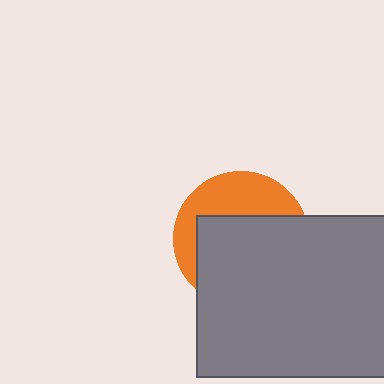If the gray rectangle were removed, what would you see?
You would see the complete orange circle.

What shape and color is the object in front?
The object in front is a gray rectangle.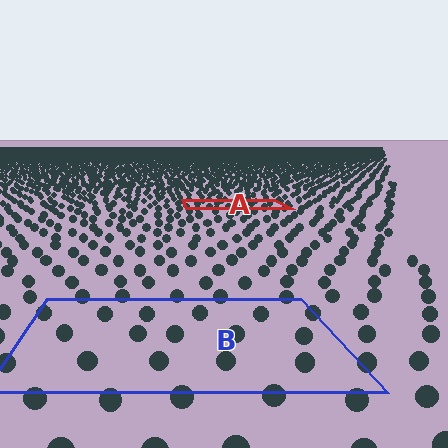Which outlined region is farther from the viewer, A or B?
Region A is farther from the viewer — the texture elements inside it appear smaller and more densely packed.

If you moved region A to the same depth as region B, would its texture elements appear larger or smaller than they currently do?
They would appear larger. At a closer depth, the same texture elements are projected at a bigger on-screen size.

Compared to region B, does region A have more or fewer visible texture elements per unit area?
Region A has more texture elements per unit area — they are packed more densely because it is farther away.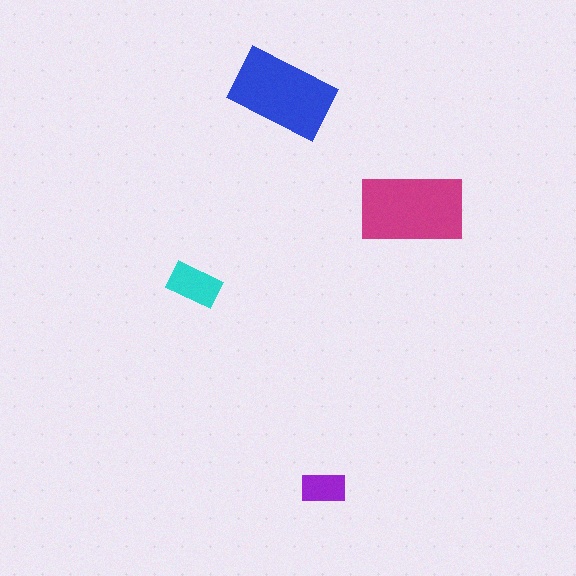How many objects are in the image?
There are 4 objects in the image.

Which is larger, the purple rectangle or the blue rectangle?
The blue one.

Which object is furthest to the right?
The magenta rectangle is rightmost.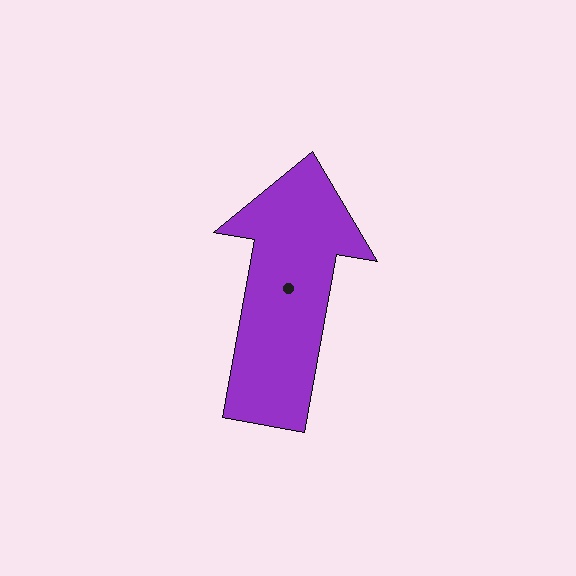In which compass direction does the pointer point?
North.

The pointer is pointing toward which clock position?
Roughly 12 o'clock.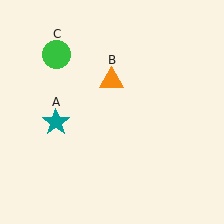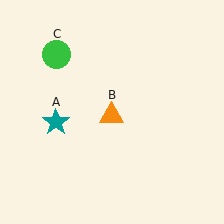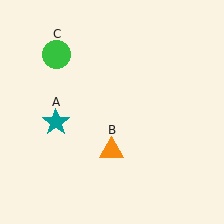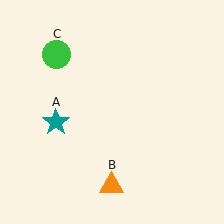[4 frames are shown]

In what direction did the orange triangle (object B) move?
The orange triangle (object B) moved down.